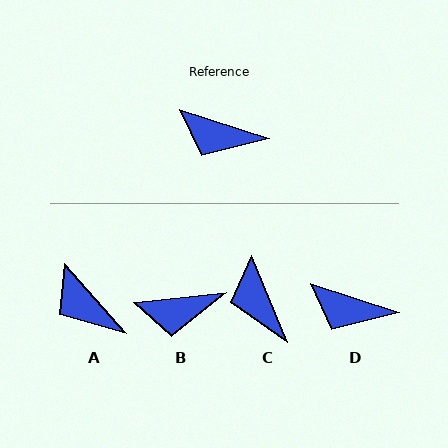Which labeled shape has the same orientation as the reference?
D.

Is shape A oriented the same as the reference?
No, it is off by about 31 degrees.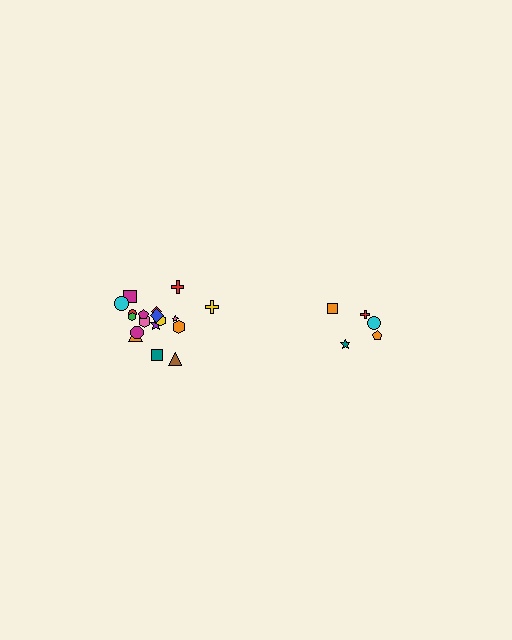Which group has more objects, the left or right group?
The left group.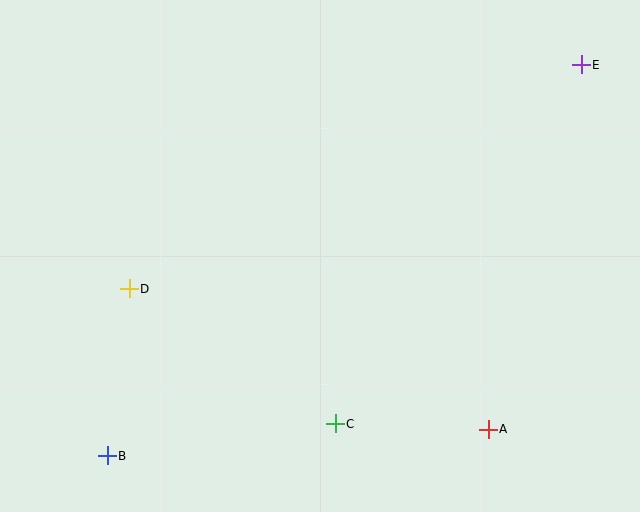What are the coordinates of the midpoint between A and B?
The midpoint between A and B is at (298, 442).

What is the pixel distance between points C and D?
The distance between C and D is 246 pixels.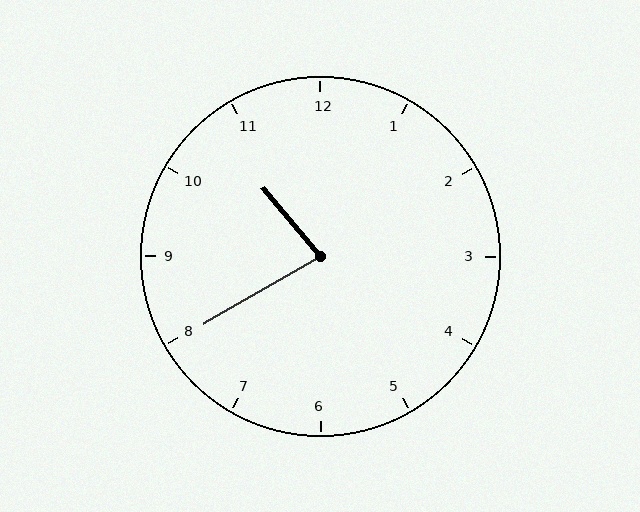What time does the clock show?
10:40.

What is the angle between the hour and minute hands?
Approximately 80 degrees.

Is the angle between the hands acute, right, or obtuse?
It is acute.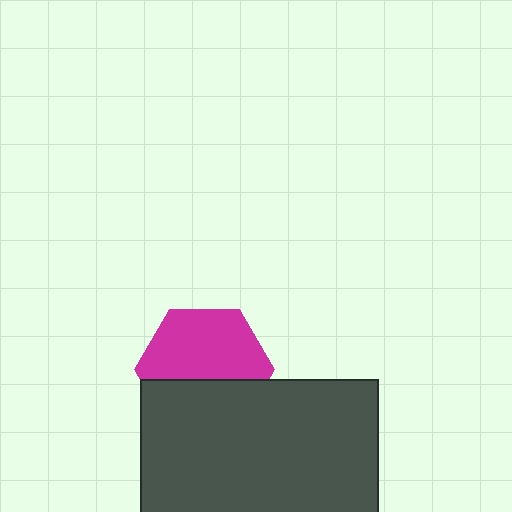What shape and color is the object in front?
The object in front is a dark gray rectangle.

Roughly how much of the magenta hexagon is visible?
About half of it is visible (roughly 60%).